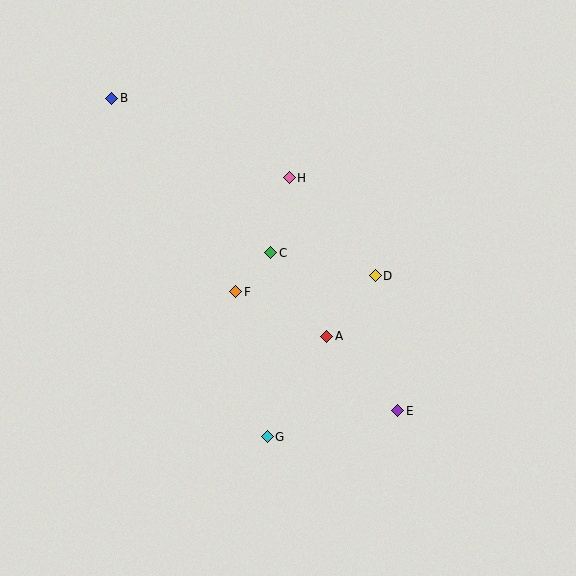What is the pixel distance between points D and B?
The distance between D and B is 318 pixels.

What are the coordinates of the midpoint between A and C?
The midpoint between A and C is at (299, 295).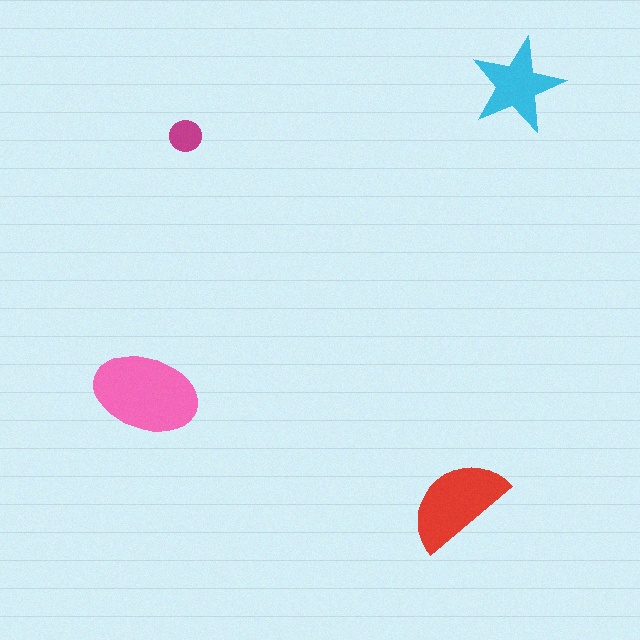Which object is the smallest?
The magenta circle.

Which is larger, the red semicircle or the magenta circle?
The red semicircle.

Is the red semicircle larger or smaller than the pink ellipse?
Smaller.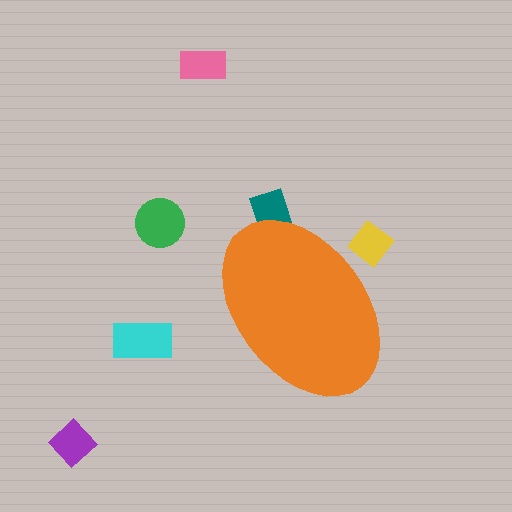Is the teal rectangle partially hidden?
Yes, the teal rectangle is partially hidden behind the orange ellipse.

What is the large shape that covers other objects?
An orange ellipse.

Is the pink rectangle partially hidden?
No, the pink rectangle is fully visible.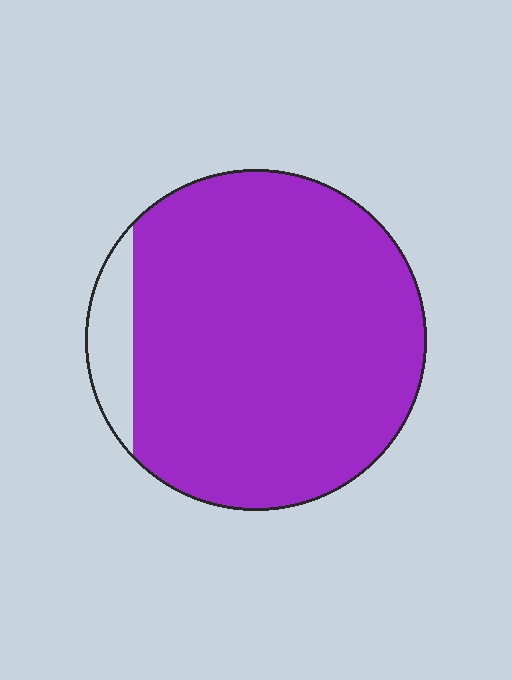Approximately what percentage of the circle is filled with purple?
Approximately 90%.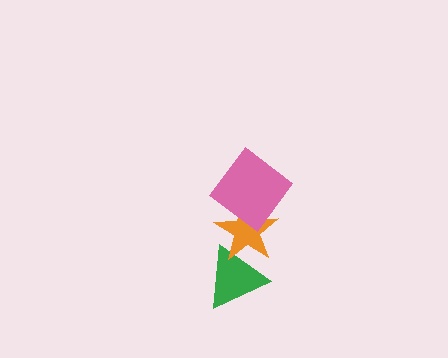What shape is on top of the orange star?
The pink diamond is on top of the orange star.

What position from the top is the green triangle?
The green triangle is 3rd from the top.